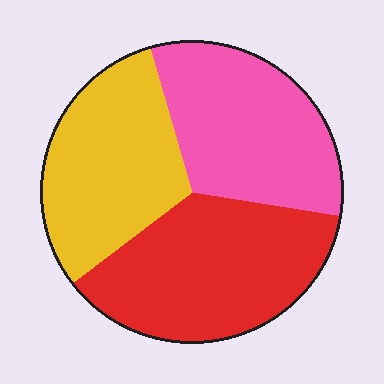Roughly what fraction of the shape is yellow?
Yellow covers 31% of the shape.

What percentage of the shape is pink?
Pink covers roughly 30% of the shape.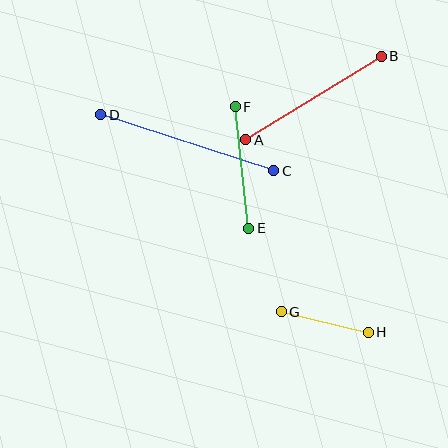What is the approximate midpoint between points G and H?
The midpoint is at approximately (325, 322) pixels.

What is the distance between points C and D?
The distance is approximately 182 pixels.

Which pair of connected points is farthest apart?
Points C and D are farthest apart.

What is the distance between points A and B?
The distance is approximately 159 pixels.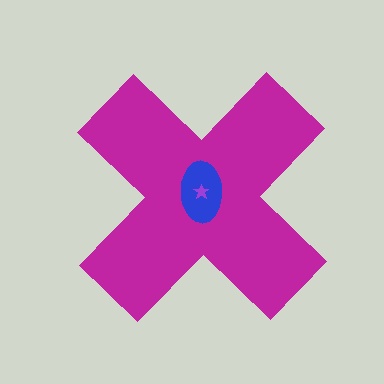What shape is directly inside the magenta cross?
The blue ellipse.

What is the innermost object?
The purple star.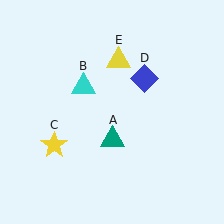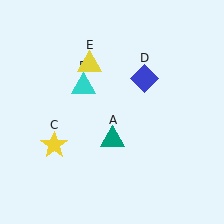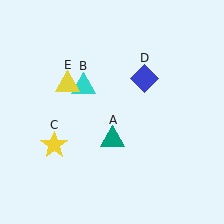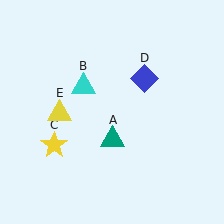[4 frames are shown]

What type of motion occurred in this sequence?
The yellow triangle (object E) rotated counterclockwise around the center of the scene.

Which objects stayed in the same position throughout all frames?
Teal triangle (object A) and cyan triangle (object B) and yellow star (object C) and blue diamond (object D) remained stationary.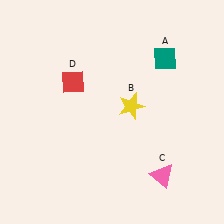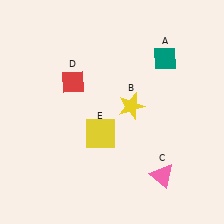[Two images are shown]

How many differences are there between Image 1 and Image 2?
There is 1 difference between the two images.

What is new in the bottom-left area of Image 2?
A yellow square (E) was added in the bottom-left area of Image 2.